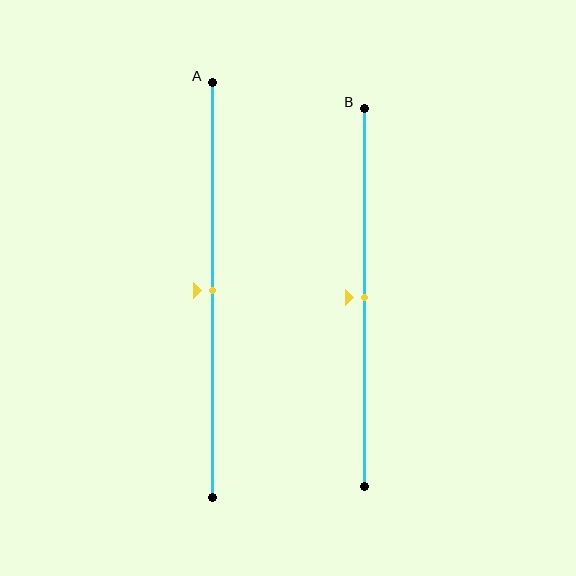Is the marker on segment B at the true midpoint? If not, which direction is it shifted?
Yes, the marker on segment B is at the true midpoint.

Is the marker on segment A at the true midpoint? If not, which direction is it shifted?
Yes, the marker on segment A is at the true midpoint.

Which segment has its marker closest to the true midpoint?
Segment A has its marker closest to the true midpoint.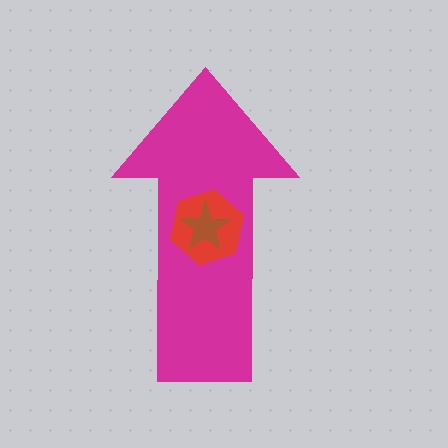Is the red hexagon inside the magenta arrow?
Yes.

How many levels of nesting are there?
3.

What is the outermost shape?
The magenta arrow.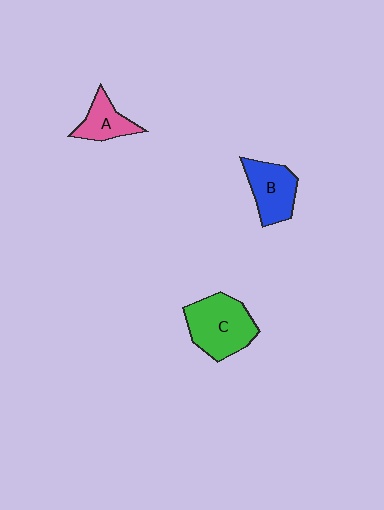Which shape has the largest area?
Shape C (green).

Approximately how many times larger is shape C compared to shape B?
Approximately 1.4 times.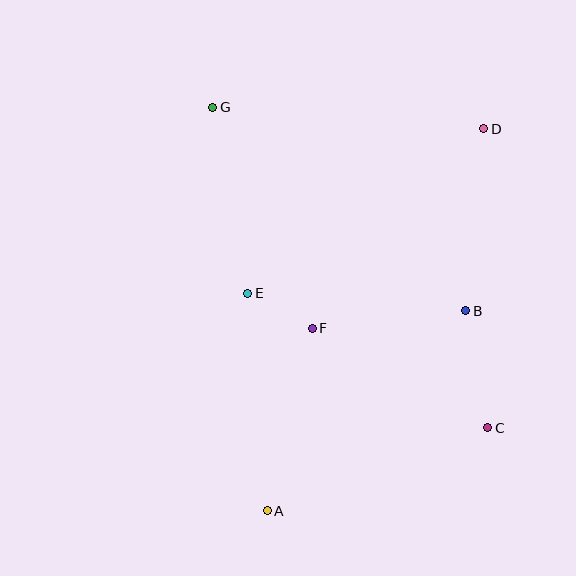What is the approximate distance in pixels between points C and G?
The distance between C and G is approximately 422 pixels.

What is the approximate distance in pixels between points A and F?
The distance between A and F is approximately 188 pixels.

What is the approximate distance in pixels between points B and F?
The distance between B and F is approximately 154 pixels.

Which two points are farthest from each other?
Points A and D are farthest from each other.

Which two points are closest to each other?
Points E and F are closest to each other.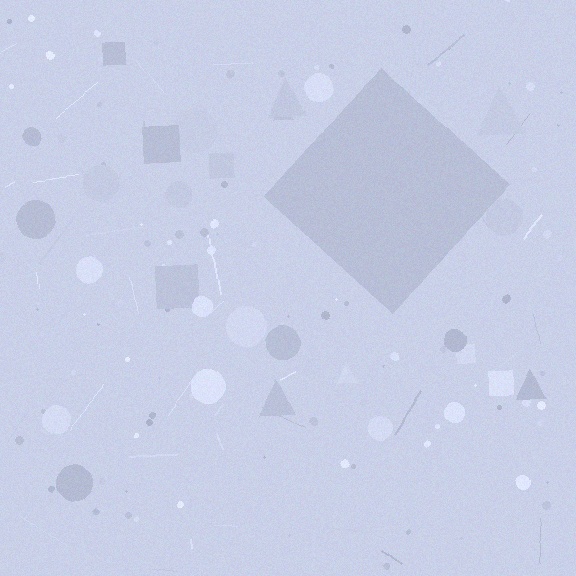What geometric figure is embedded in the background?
A diamond is embedded in the background.